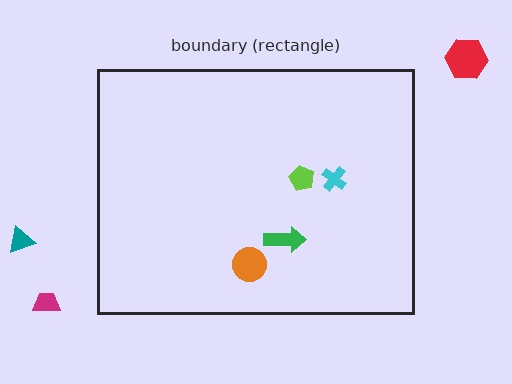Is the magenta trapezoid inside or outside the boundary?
Outside.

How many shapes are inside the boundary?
4 inside, 3 outside.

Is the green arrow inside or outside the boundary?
Inside.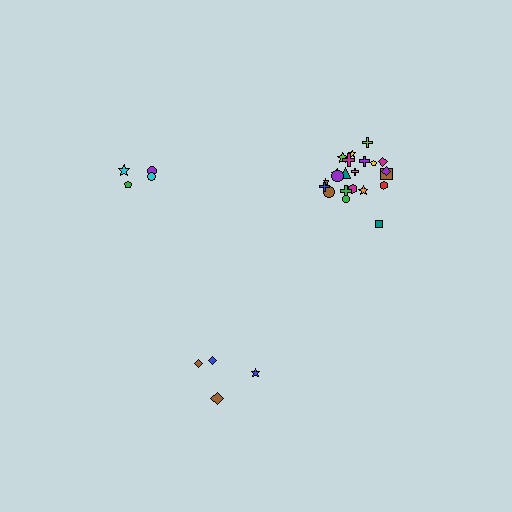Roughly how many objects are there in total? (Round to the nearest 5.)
Roughly 30 objects in total.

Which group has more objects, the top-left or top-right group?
The top-right group.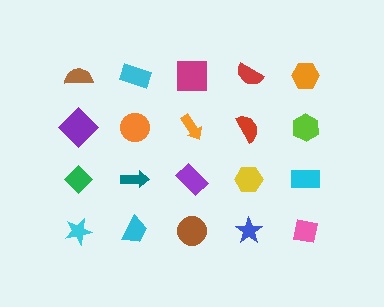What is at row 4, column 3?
A brown circle.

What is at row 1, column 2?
A cyan rectangle.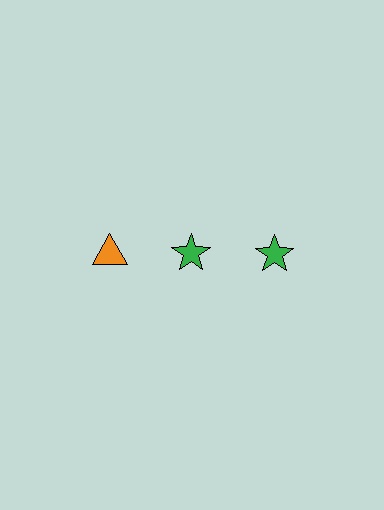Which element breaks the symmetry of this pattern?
The orange triangle in the top row, leftmost column breaks the symmetry. All other shapes are green stars.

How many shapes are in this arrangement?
There are 3 shapes arranged in a grid pattern.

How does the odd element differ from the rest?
It differs in both color (orange instead of green) and shape (triangle instead of star).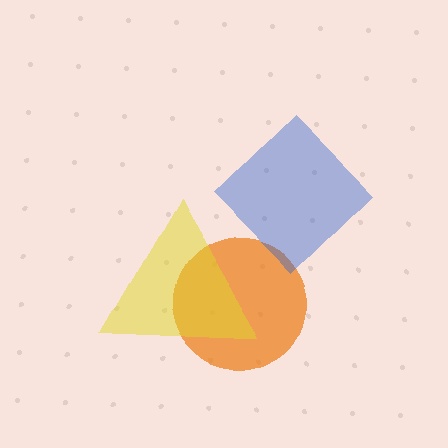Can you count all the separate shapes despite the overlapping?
Yes, there are 3 separate shapes.